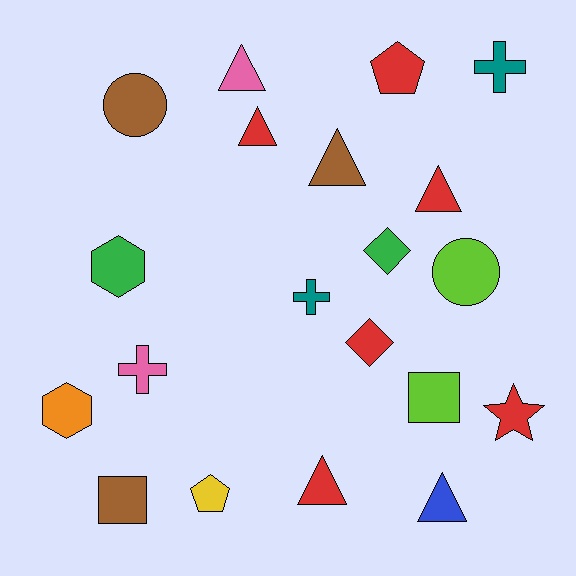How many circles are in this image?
There are 2 circles.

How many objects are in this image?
There are 20 objects.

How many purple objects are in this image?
There are no purple objects.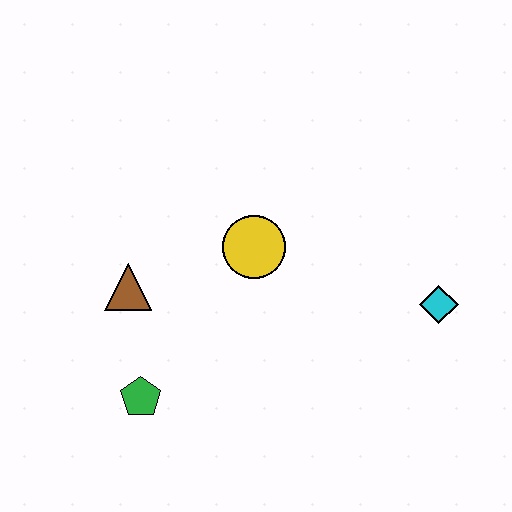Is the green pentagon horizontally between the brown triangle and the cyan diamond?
Yes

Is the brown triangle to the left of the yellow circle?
Yes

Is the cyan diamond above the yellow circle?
No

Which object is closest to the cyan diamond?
The yellow circle is closest to the cyan diamond.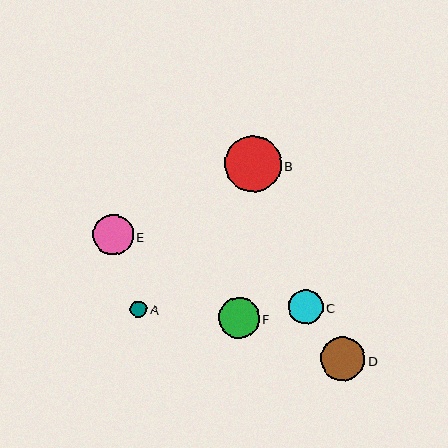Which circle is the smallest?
Circle A is the smallest with a size of approximately 17 pixels.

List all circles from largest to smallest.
From largest to smallest: B, D, F, E, C, A.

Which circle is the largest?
Circle B is the largest with a size of approximately 57 pixels.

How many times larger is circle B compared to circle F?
Circle B is approximately 1.4 times the size of circle F.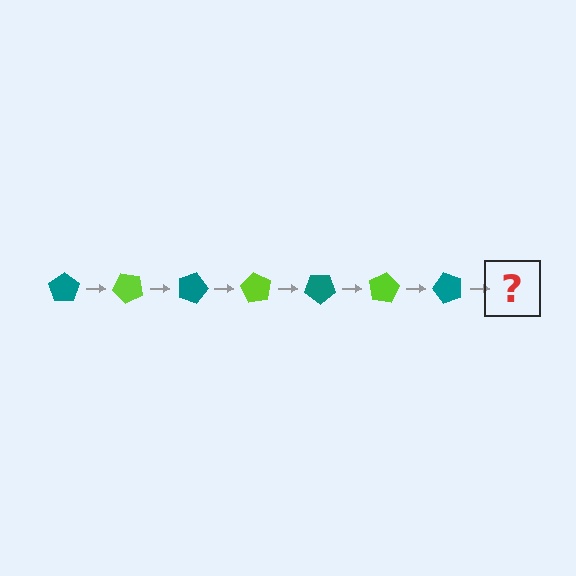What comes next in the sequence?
The next element should be a lime pentagon, rotated 315 degrees from the start.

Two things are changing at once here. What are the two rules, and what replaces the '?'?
The two rules are that it rotates 45 degrees each step and the color cycles through teal and lime. The '?' should be a lime pentagon, rotated 315 degrees from the start.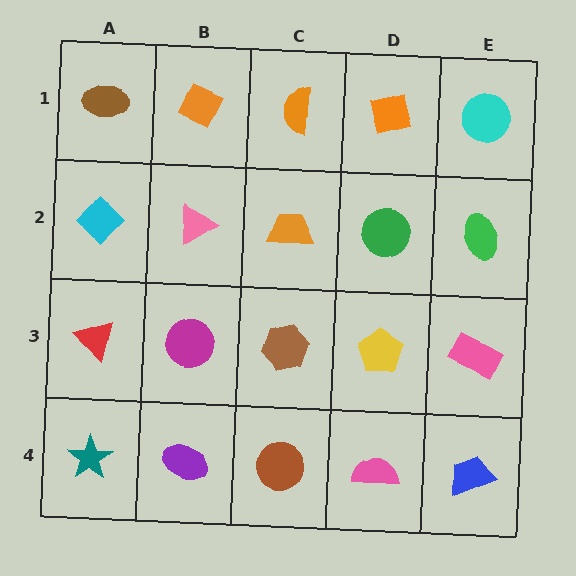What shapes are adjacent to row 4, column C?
A brown hexagon (row 3, column C), a purple ellipse (row 4, column B), a pink semicircle (row 4, column D).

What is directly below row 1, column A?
A cyan diamond.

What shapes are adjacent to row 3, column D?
A green circle (row 2, column D), a pink semicircle (row 4, column D), a brown hexagon (row 3, column C), a pink rectangle (row 3, column E).